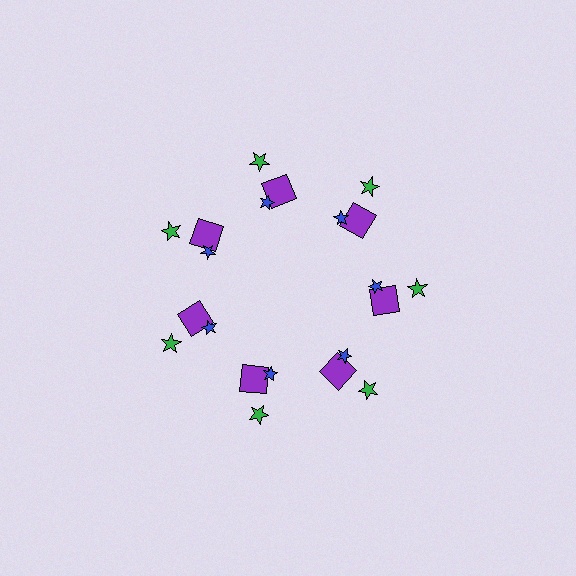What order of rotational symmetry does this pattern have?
This pattern has 7-fold rotational symmetry.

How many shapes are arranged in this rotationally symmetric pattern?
There are 21 shapes, arranged in 7 groups of 3.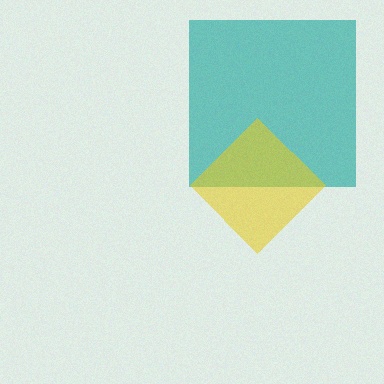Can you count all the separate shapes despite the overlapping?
Yes, there are 2 separate shapes.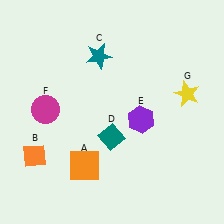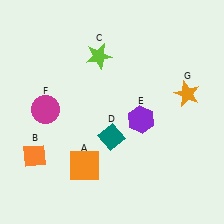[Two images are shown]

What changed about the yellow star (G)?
In Image 1, G is yellow. In Image 2, it changed to orange.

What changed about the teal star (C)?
In Image 1, C is teal. In Image 2, it changed to lime.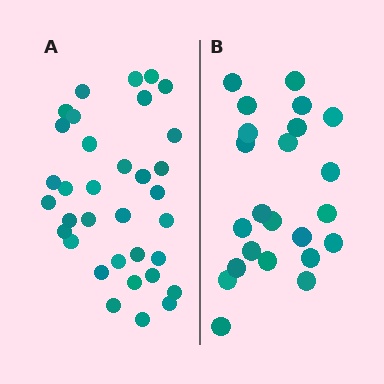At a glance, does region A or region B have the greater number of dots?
Region A (the left region) has more dots.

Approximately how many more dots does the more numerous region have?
Region A has roughly 12 or so more dots than region B.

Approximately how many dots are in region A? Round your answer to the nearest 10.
About 30 dots. (The exact count is 34, which rounds to 30.)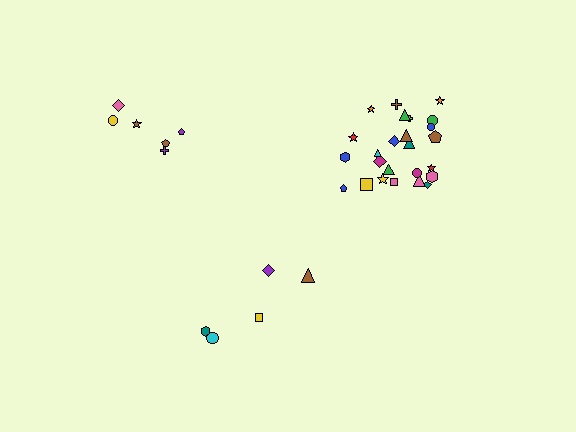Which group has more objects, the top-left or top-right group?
The top-right group.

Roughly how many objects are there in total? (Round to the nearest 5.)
Roughly 35 objects in total.